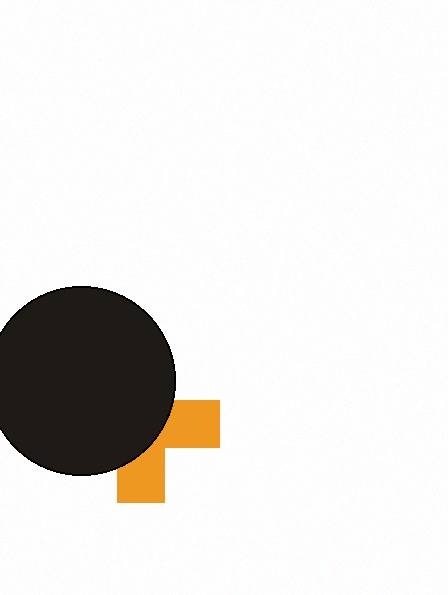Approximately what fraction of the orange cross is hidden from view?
Roughly 61% of the orange cross is hidden behind the black circle.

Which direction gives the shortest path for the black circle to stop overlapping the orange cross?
Moving left gives the shortest separation.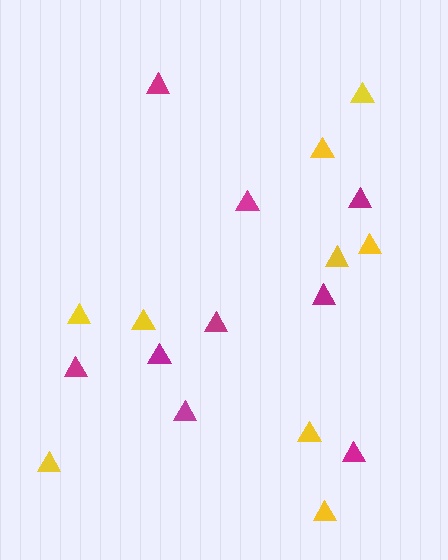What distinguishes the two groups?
There are 2 groups: one group of yellow triangles (9) and one group of magenta triangles (9).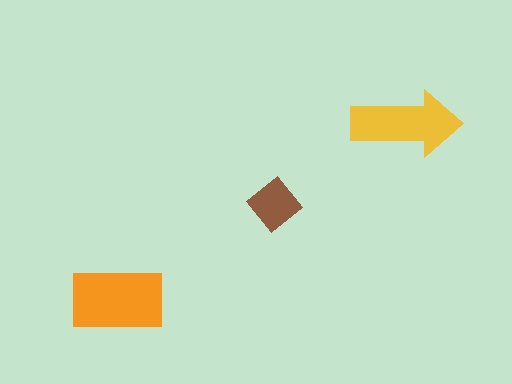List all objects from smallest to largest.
The brown diamond, the yellow arrow, the orange rectangle.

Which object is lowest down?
The orange rectangle is bottommost.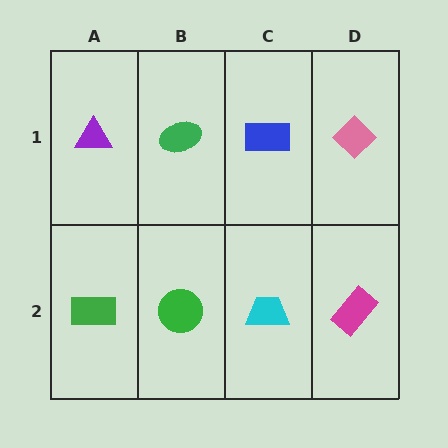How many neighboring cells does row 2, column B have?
3.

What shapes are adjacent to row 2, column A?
A purple triangle (row 1, column A), a green circle (row 2, column B).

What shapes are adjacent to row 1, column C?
A cyan trapezoid (row 2, column C), a green ellipse (row 1, column B), a pink diamond (row 1, column D).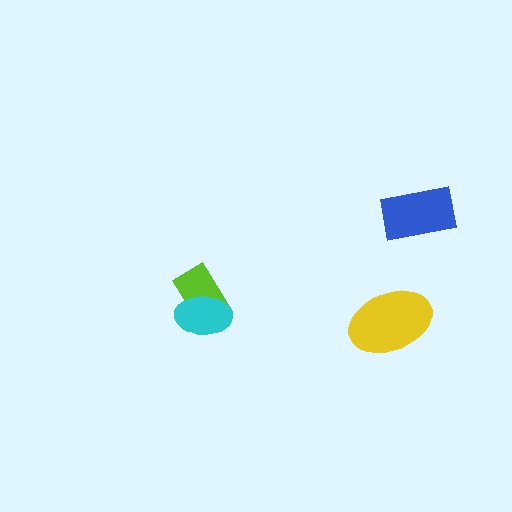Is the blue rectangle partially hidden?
No, no other shape covers it.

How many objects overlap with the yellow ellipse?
0 objects overlap with the yellow ellipse.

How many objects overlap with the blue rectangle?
0 objects overlap with the blue rectangle.